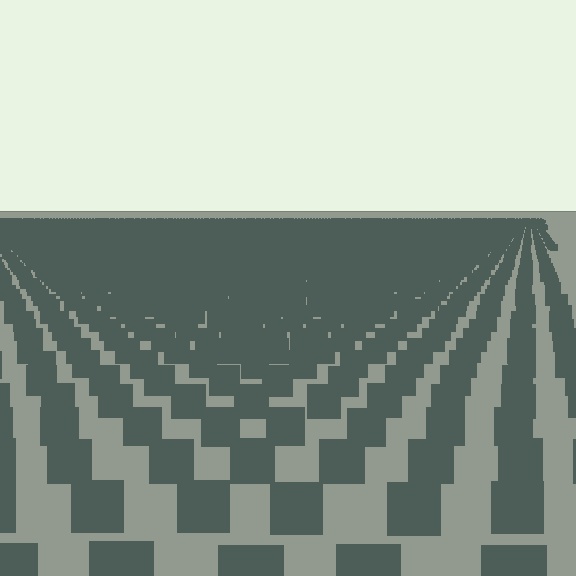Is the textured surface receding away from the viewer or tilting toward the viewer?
The surface is receding away from the viewer. Texture elements get smaller and denser toward the top.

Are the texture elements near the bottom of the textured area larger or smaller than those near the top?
Larger. Near the bottom, elements are closer to the viewer and appear at a bigger on-screen size.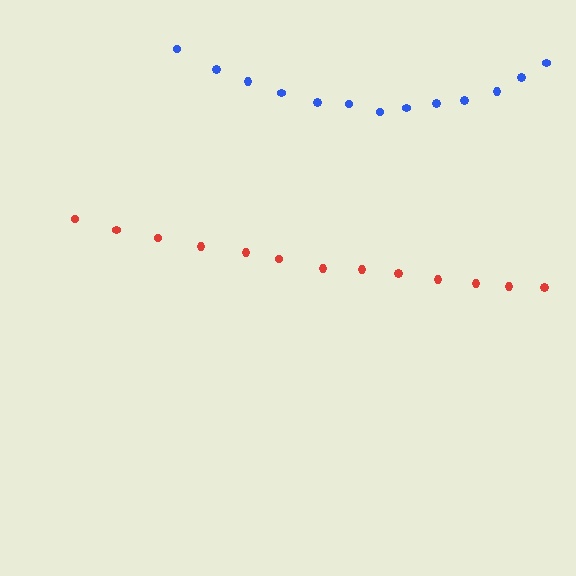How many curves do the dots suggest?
There are 2 distinct paths.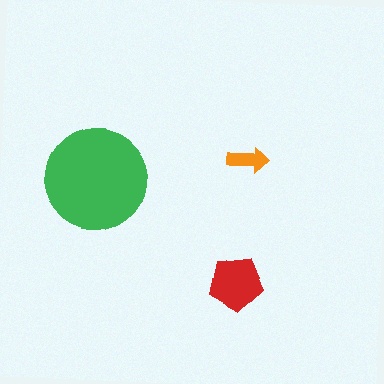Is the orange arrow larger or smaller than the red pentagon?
Smaller.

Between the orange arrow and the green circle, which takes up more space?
The green circle.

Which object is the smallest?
The orange arrow.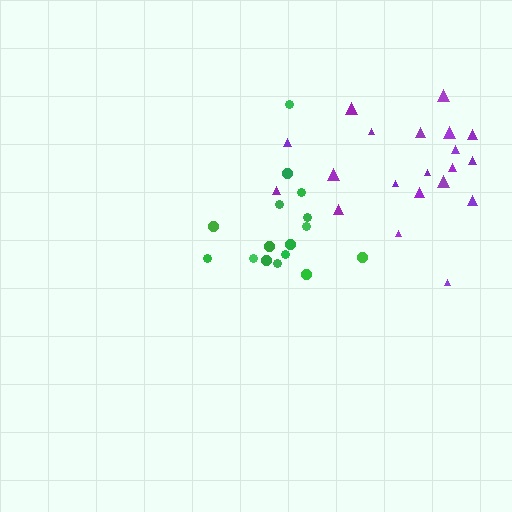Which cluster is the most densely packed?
Green.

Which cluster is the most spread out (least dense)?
Purple.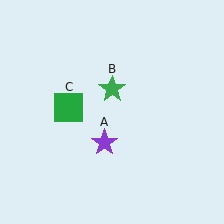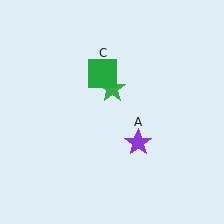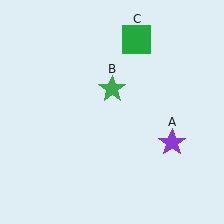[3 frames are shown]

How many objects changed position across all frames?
2 objects changed position: purple star (object A), green square (object C).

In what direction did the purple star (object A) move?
The purple star (object A) moved right.